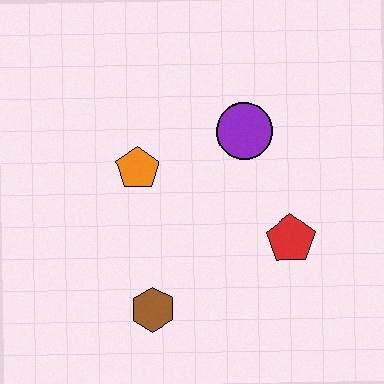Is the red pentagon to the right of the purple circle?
Yes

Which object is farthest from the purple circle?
The brown hexagon is farthest from the purple circle.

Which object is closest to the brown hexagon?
The orange pentagon is closest to the brown hexagon.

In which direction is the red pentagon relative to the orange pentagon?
The red pentagon is to the right of the orange pentagon.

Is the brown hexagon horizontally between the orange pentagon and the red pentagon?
Yes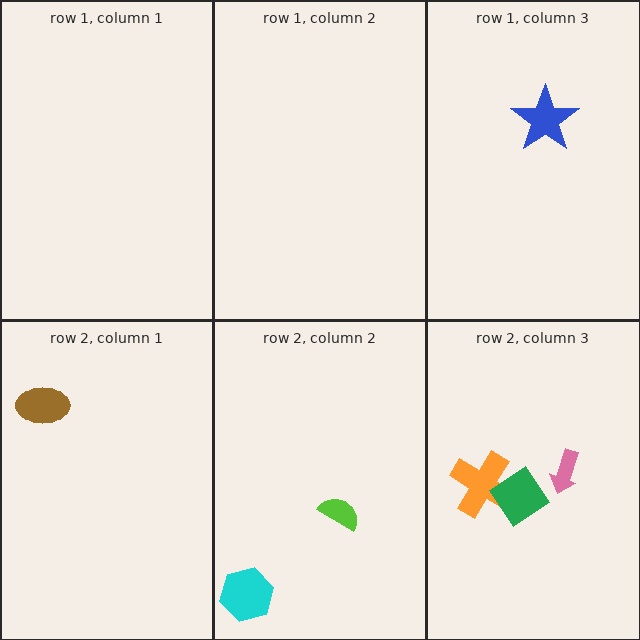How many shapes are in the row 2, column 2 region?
2.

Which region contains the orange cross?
The row 2, column 3 region.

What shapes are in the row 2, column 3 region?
The orange cross, the pink arrow, the green diamond.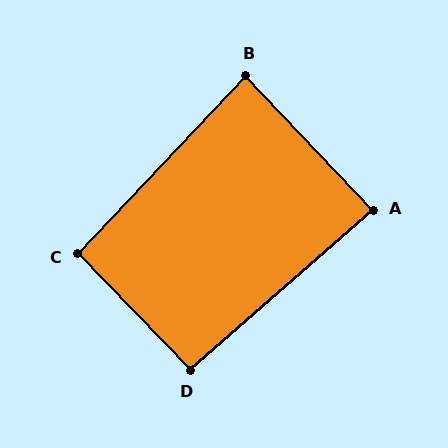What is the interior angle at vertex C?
Approximately 92 degrees (approximately right).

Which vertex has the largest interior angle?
D, at approximately 93 degrees.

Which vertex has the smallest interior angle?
B, at approximately 87 degrees.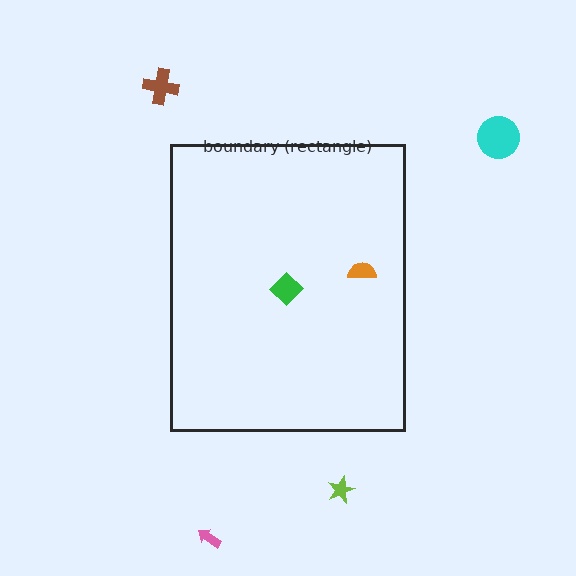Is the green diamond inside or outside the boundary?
Inside.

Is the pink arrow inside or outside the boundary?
Outside.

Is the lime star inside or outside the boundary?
Outside.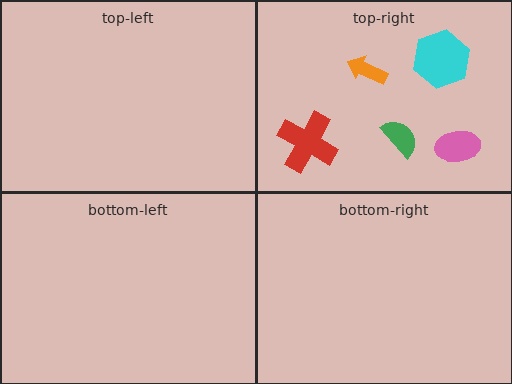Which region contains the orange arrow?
The top-right region.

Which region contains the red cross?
The top-right region.